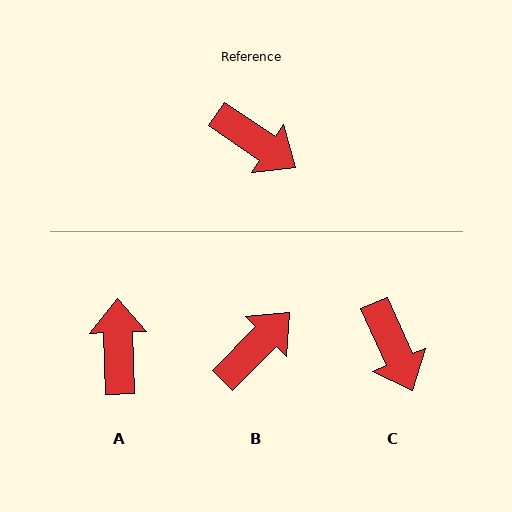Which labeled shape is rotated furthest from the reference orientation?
A, about 126 degrees away.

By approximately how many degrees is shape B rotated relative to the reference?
Approximately 80 degrees counter-clockwise.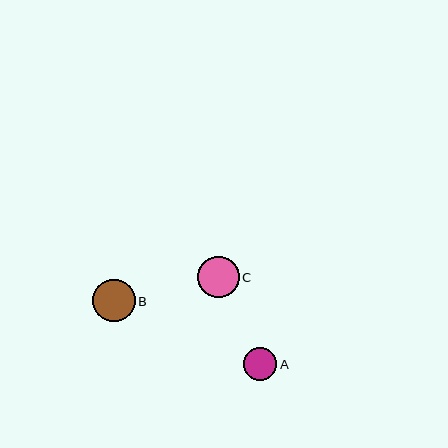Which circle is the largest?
Circle B is the largest with a size of approximately 43 pixels.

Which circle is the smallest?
Circle A is the smallest with a size of approximately 33 pixels.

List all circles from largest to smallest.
From largest to smallest: B, C, A.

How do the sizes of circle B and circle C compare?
Circle B and circle C are approximately the same size.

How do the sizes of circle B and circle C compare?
Circle B and circle C are approximately the same size.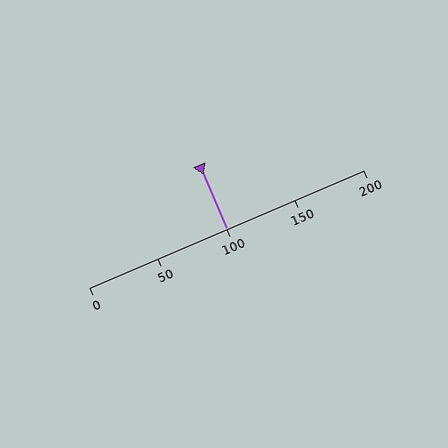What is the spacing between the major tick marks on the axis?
The major ticks are spaced 50 apart.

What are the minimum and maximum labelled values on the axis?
The axis runs from 0 to 200.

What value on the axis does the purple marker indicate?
The marker indicates approximately 100.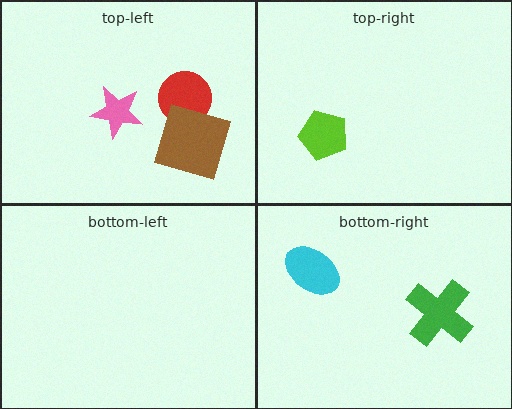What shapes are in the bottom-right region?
The green cross, the cyan ellipse.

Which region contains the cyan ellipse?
The bottom-right region.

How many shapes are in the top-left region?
3.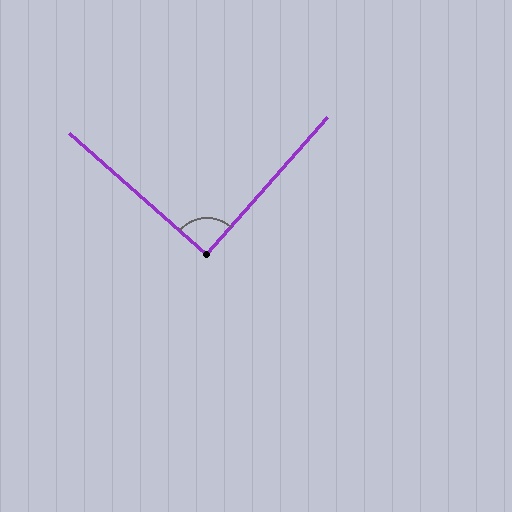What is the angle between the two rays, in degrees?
Approximately 90 degrees.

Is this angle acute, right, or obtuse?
It is approximately a right angle.